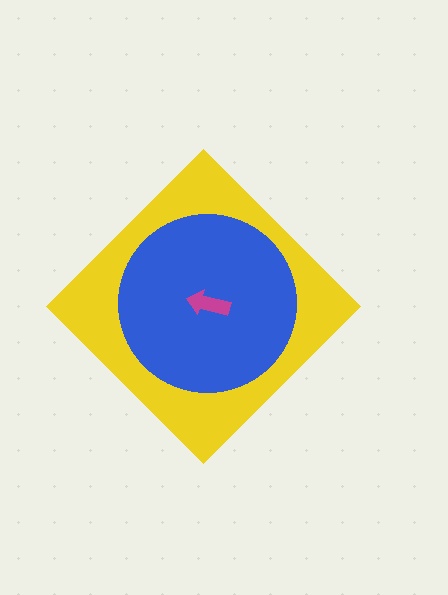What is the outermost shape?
The yellow diamond.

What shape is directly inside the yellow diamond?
The blue circle.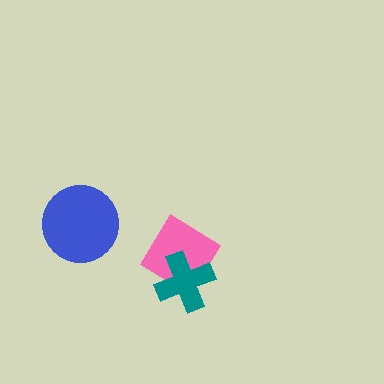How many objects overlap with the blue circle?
0 objects overlap with the blue circle.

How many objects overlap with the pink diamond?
1 object overlaps with the pink diamond.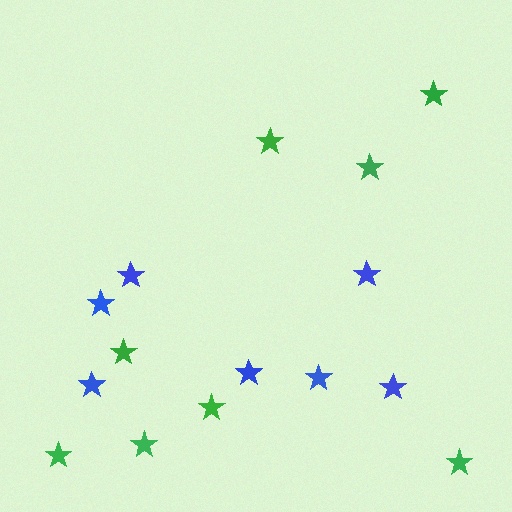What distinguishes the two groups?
There are 2 groups: one group of green stars (8) and one group of blue stars (7).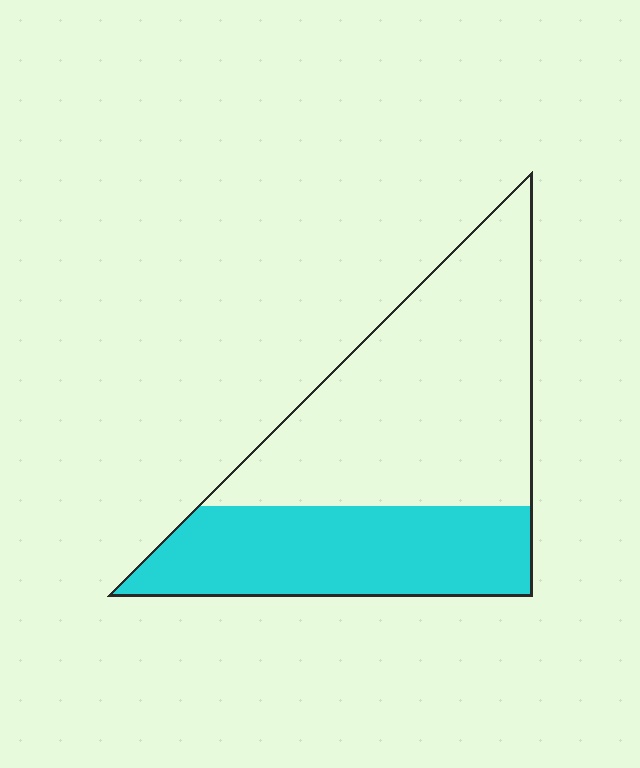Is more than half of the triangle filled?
No.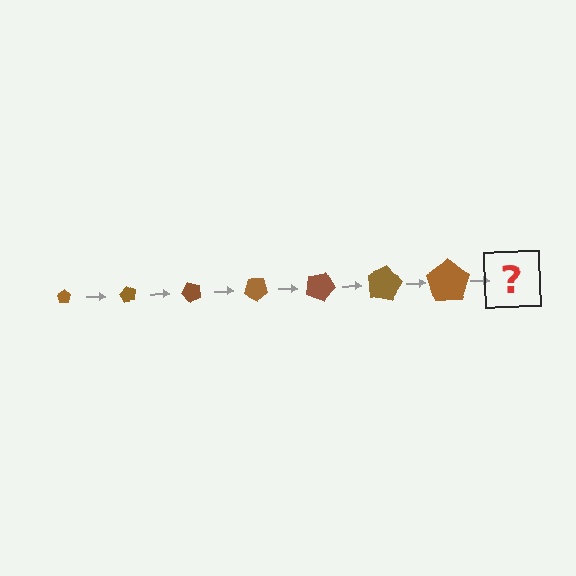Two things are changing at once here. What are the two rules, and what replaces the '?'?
The two rules are that the pentagon grows larger each step and it rotates 60 degrees each step. The '?' should be a pentagon, larger than the previous one and rotated 420 degrees from the start.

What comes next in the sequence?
The next element should be a pentagon, larger than the previous one and rotated 420 degrees from the start.